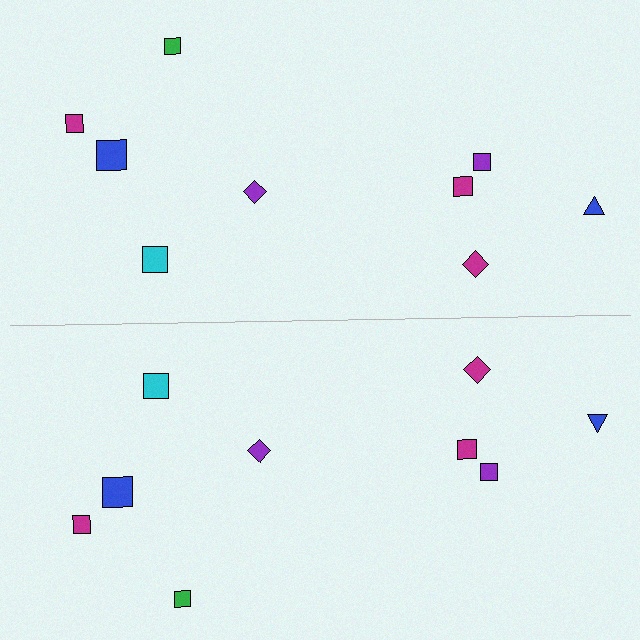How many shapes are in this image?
There are 18 shapes in this image.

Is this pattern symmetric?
Yes, this pattern has bilateral (reflection) symmetry.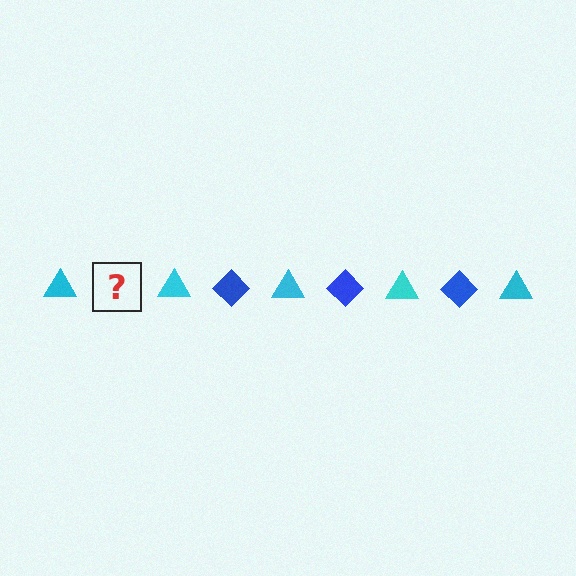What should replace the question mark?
The question mark should be replaced with a blue diamond.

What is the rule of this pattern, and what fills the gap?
The rule is that the pattern alternates between cyan triangle and blue diamond. The gap should be filled with a blue diamond.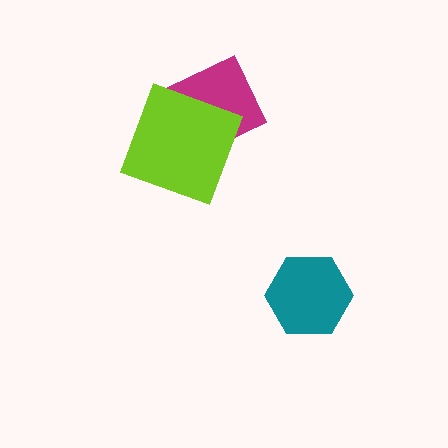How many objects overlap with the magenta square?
1 object overlaps with the magenta square.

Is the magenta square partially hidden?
Yes, it is partially covered by another shape.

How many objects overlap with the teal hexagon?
0 objects overlap with the teal hexagon.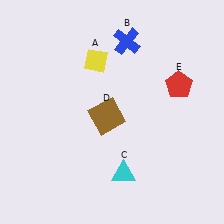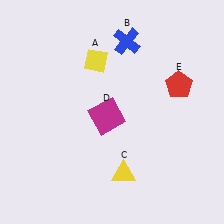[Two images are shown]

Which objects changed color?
C changed from cyan to yellow. D changed from brown to magenta.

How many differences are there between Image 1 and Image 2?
There are 2 differences between the two images.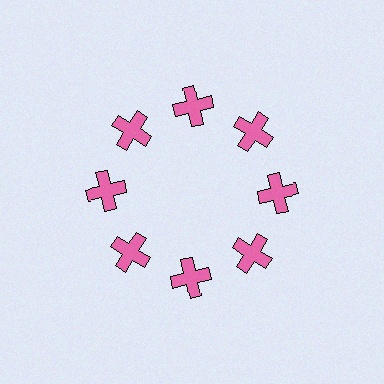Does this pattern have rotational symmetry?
Yes, this pattern has 8-fold rotational symmetry. It looks the same after rotating 45 degrees around the center.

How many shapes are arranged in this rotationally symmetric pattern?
There are 8 shapes, arranged in 8 groups of 1.